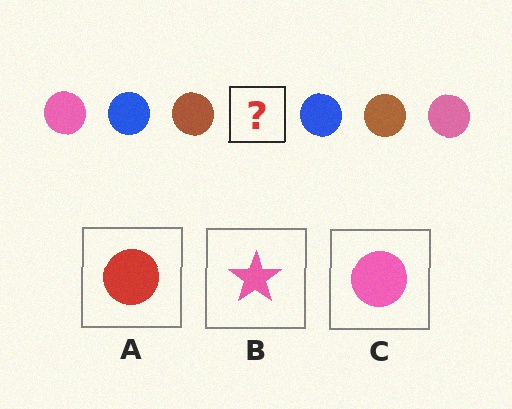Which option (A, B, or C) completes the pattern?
C.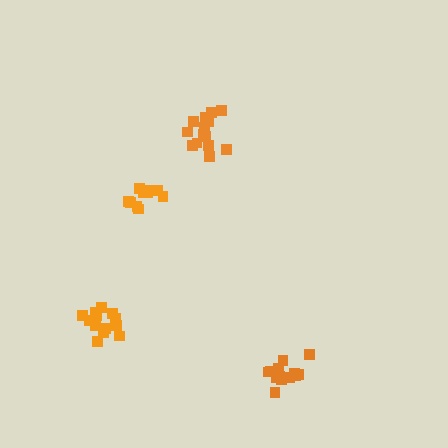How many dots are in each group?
Group 1: 13 dots, Group 2: 10 dots, Group 3: 14 dots, Group 4: 13 dots (50 total).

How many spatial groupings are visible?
There are 4 spatial groupings.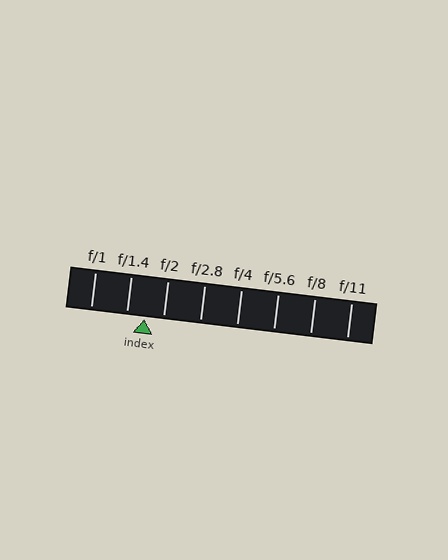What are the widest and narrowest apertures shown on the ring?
The widest aperture shown is f/1 and the narrowest is f/11.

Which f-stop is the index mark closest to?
The index mark is closest to f/1.4.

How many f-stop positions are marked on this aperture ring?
There are 8 f-stop positions marked.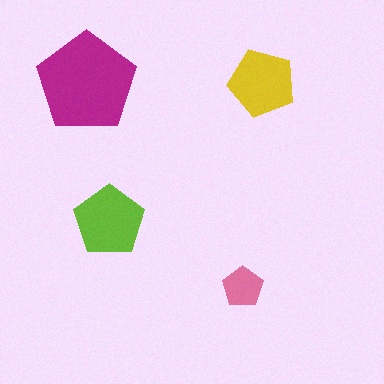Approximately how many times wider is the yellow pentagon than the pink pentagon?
About 1.5 times wider.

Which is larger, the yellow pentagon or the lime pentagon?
The lime one.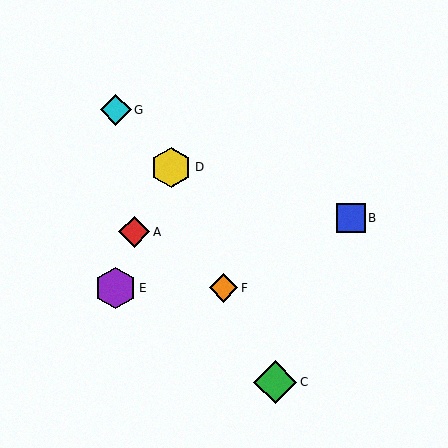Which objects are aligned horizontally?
Objects E, F are aligned horizontally.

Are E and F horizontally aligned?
Yes, both are at y≈288.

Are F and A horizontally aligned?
No, F is at y≈288 and A is at y≈232.